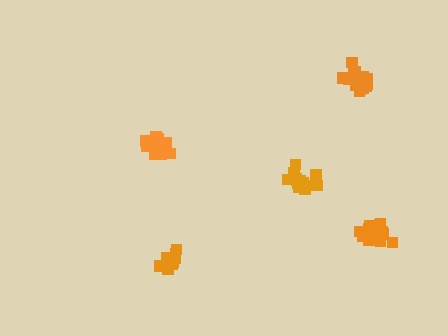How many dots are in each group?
Group 1: 18 dots, Group 2: 14 dots, Group 3: 19 dots, Group 4: 19 dots, Group 5: 13 dots (83 total).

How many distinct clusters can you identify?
There are 5 distinct clusters.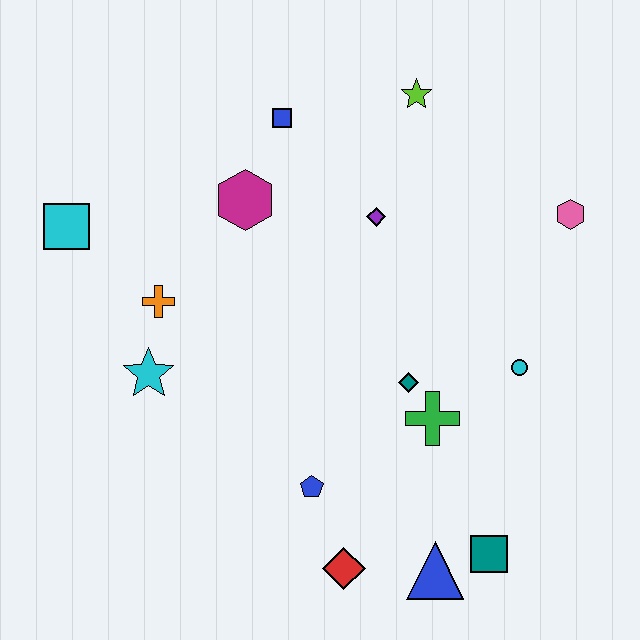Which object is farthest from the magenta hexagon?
The teal square is farthest from the magenta hexagon.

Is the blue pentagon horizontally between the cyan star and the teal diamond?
Yes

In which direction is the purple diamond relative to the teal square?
The purple diamond is above the teal square.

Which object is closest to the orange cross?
The cyan star is closest to the orange cross.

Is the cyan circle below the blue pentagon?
No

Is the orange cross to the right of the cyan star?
Yes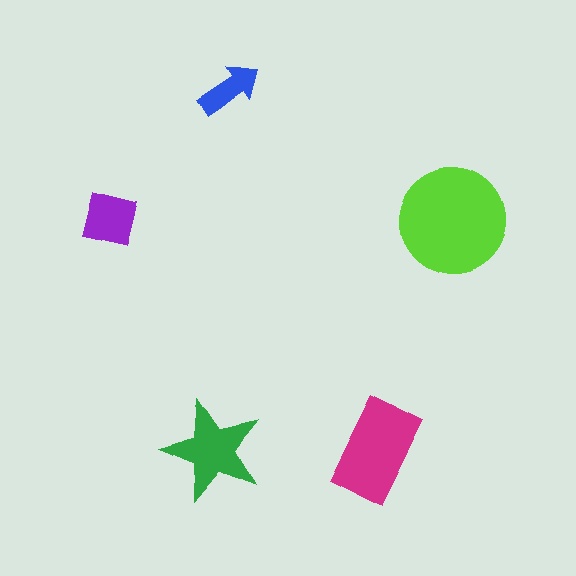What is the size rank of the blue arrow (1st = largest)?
5th.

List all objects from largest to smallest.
The lime circle, the magenta rectangle, the green star, the purple square, the blue arrow.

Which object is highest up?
The blue arrow is topmost.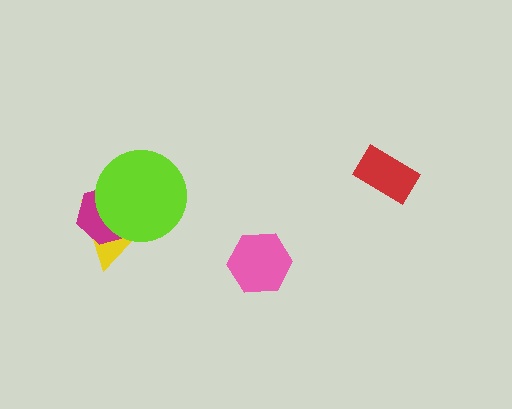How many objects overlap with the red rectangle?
0 objects overlap with the red rectangle.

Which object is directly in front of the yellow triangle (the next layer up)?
The magenta hexagon is directly in front of the yellow triangle.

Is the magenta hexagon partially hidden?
Yes, it is partially covered by another shape.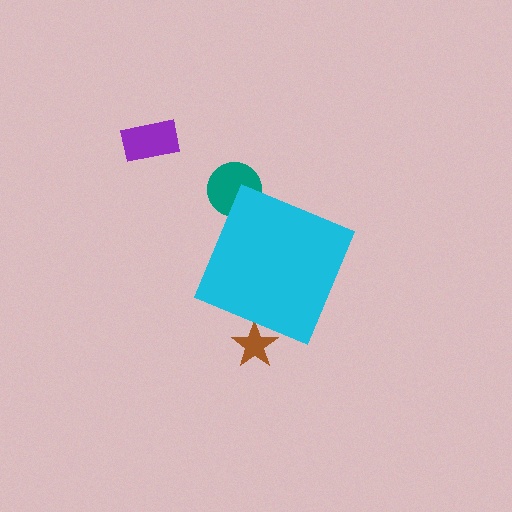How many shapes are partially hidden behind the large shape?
2 shapes are partially hidden.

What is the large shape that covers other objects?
A cyan diamond.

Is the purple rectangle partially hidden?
No, the purple rectangle is fully visible.